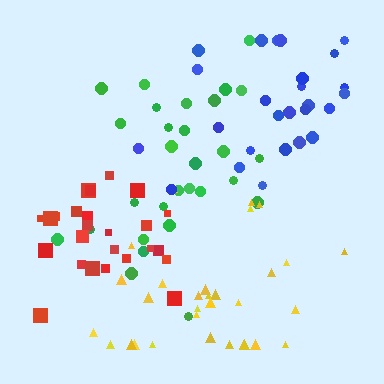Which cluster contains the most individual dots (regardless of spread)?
Yellow (31).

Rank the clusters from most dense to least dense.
red, green, yellow, blue.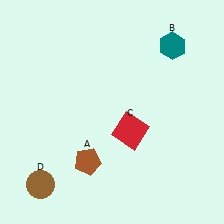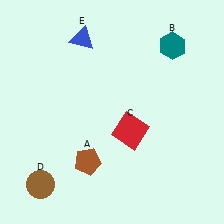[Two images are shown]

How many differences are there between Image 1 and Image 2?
There is 1 difference between the two images.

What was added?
A blue triangle (E) was added in Image 2.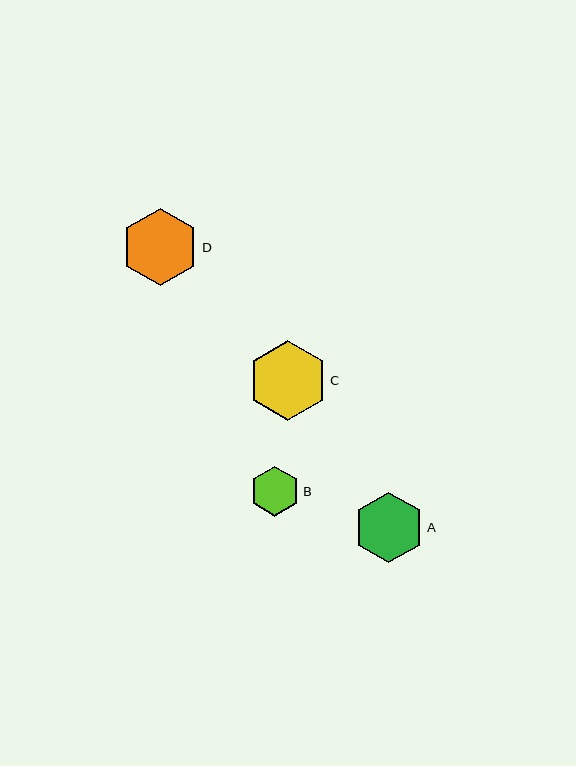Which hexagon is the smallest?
Hexagon B is the smallest with a size of approximately 50 pixels.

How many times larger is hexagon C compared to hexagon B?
Hexagon C is approximately 1.6 times the size of hexagon B.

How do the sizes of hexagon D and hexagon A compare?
Hexagon D and hexagon A are approximately the same size.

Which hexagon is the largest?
Hexagon C is the largest with a size of approximately 80 pixels.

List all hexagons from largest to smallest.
From largest to smallest: C, D, A, B.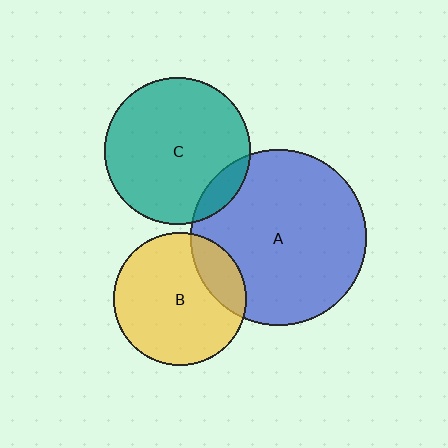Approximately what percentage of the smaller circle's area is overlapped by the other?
Approximately 20%.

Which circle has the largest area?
Circle A (blue).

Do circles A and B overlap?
Yes.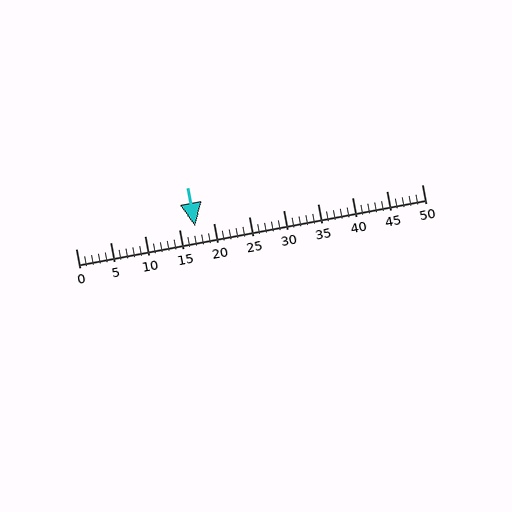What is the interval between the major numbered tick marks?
The major tick marks are spaced 5 units apart.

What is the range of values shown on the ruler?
The ruler shows values from 0 to 50.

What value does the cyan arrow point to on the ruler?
The cyan arrow points to approximately 17.